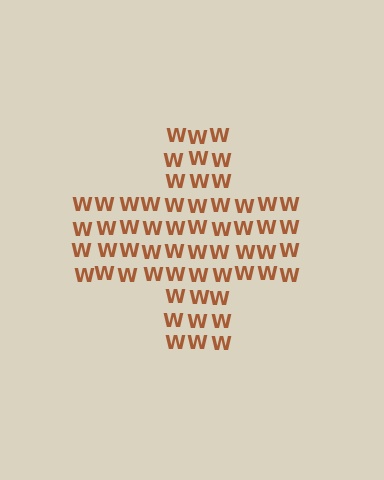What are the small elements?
The small elements are letter W's.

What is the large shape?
The large shape is a cross.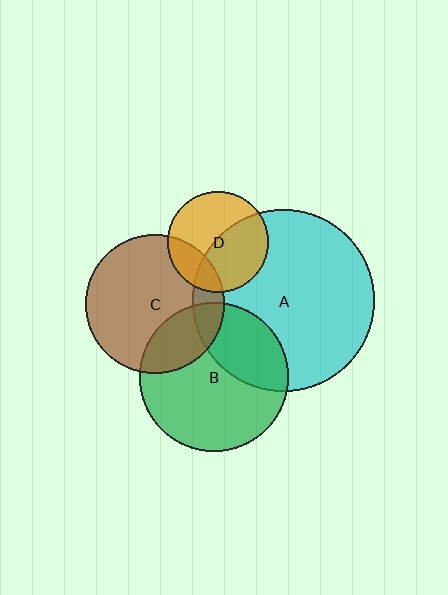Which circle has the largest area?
Circle A (cyan).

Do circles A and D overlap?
Yes.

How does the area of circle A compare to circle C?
Approximately 1.7 times.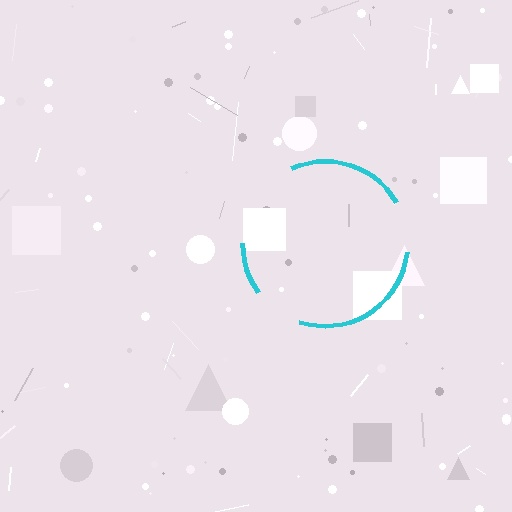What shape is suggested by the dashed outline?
The dashed outline suggests a circle.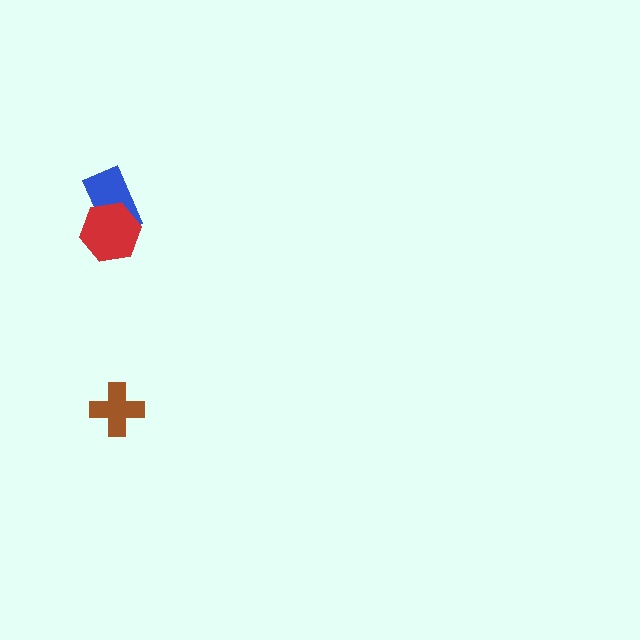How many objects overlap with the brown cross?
0 objects overlap with the brown cross.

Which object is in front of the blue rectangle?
The red hexagon is in front of the blue rectangle.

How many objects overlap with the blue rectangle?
1 object overlaps with the blue rectangle.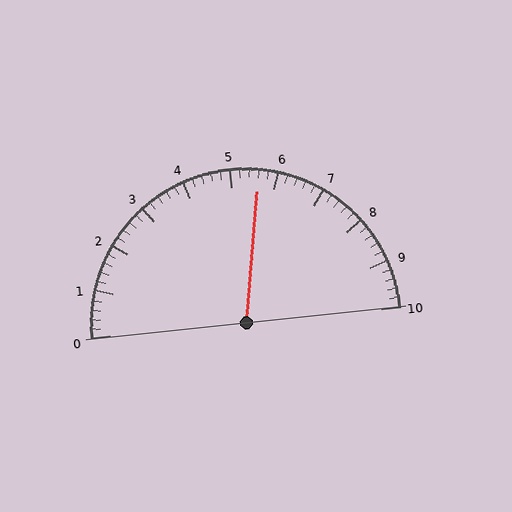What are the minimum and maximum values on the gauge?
The gauge ranges from 0 to 10.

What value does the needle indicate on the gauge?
The needle indicates approximately 5.6.